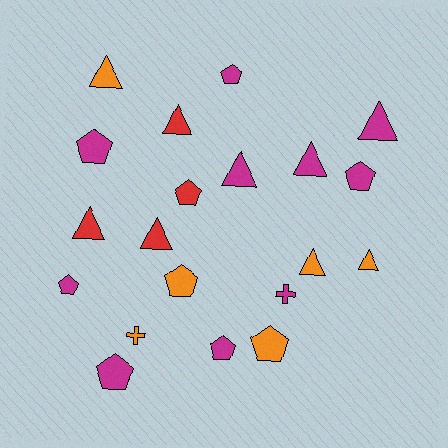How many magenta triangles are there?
There are 3 magenta triangles.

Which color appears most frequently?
Magenta, with 10 objects.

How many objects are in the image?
There are 20 objects.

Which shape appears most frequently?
Triangle, with 9 objects.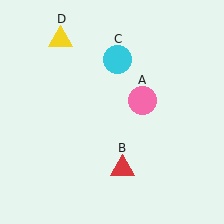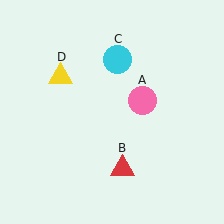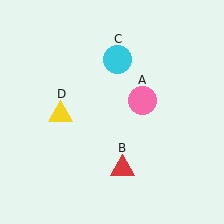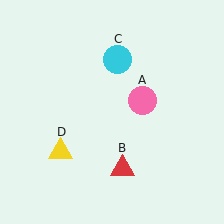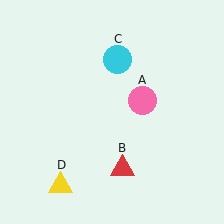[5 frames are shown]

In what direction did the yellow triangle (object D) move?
The yellow triangle (object D) moved down.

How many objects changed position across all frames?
1 object changed position: yellow triangle (object D).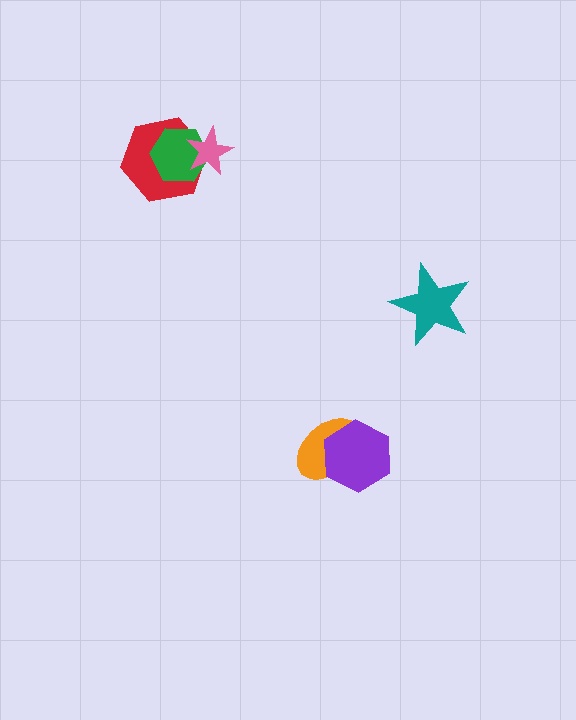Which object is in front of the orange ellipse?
The purple hexagon is in front of the orange ellipse.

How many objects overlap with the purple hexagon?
1 object overlaps with the purple hexagon.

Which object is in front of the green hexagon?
The pink star is in front of the green hexagon.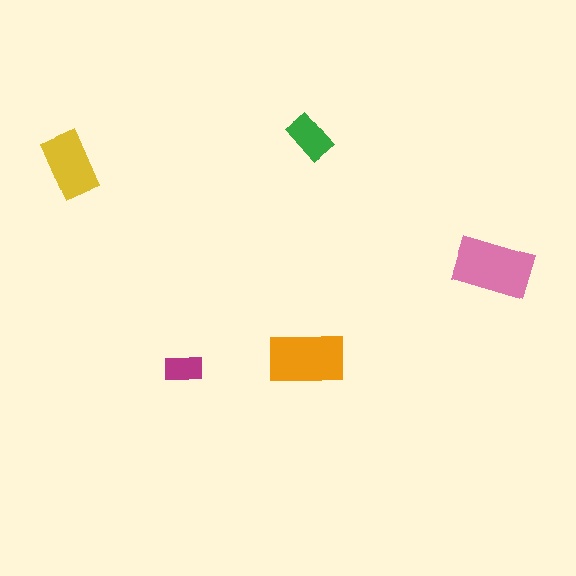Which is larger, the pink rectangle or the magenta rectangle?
The pink one.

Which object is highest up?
The green rectangle is topmost.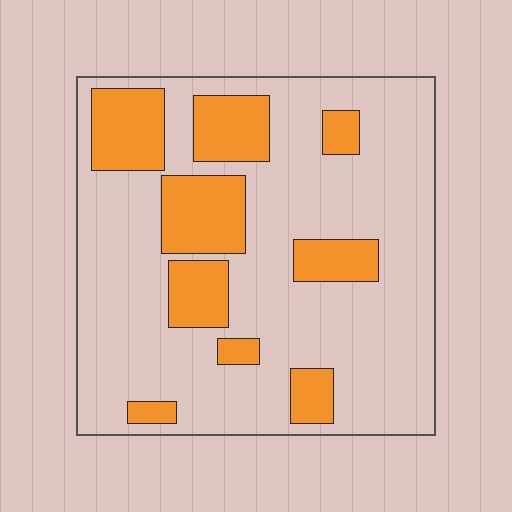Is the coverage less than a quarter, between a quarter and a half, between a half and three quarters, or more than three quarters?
Less than a quarter.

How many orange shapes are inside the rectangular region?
9.